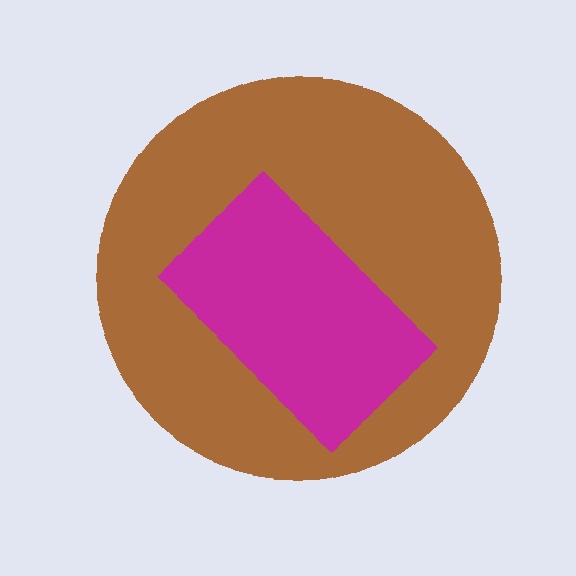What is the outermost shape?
The brown circle.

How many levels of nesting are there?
2.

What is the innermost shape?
The magenta rectangle.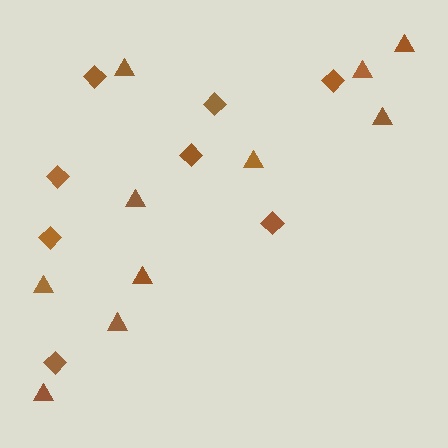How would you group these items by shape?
There are 2 groups: one group of diamonds (8) and one group of triangles (10).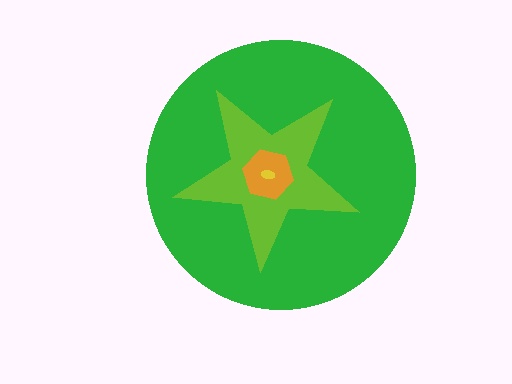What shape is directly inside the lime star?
The orange hexagon.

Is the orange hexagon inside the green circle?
Yes.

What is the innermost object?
The yellow ellipse.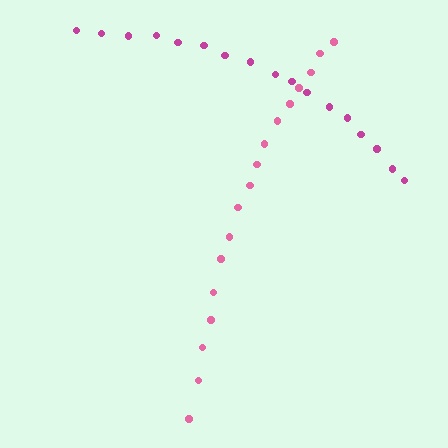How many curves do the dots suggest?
There are 2 distinct paths.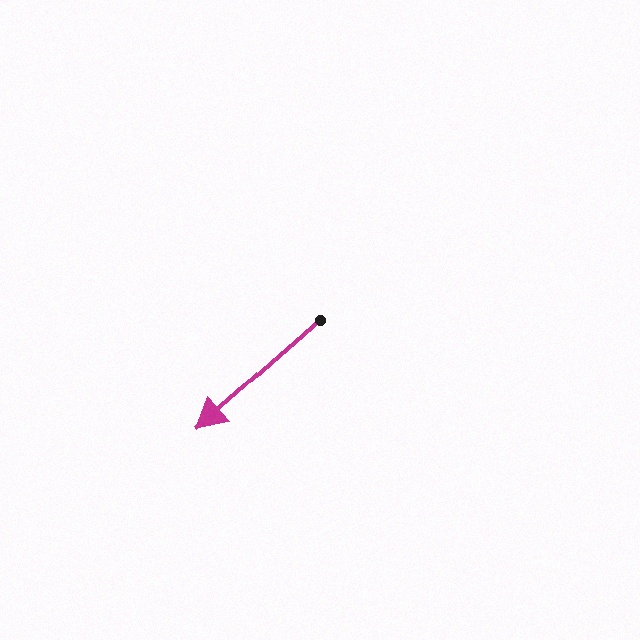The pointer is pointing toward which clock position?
Roughly 8 o'clock.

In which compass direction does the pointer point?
Southwest.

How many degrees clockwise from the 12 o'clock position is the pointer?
Approximately 228 degrees.